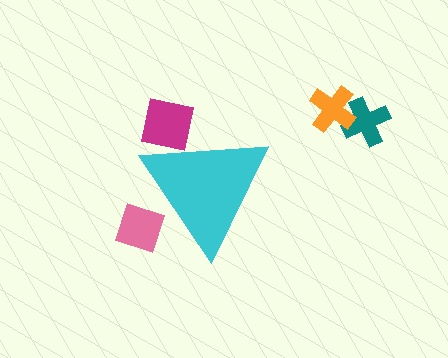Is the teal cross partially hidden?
No, the teal cross is fully visible.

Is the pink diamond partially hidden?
Yes, the pink diamond is partially hidden behind the cyan triangle.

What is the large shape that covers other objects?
A cyan triangle.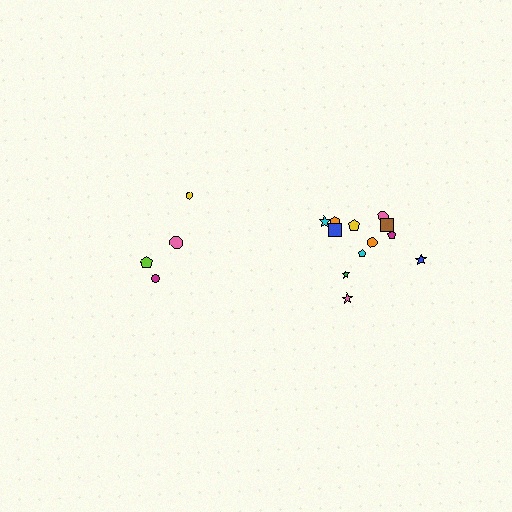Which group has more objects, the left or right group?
The right group.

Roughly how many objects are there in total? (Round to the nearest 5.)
Roughly 15 objects in total.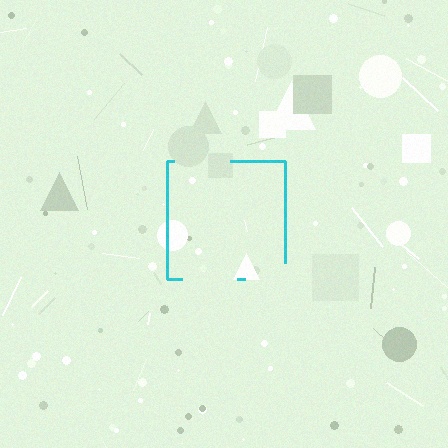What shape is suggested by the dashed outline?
The dashed outline suggests a square.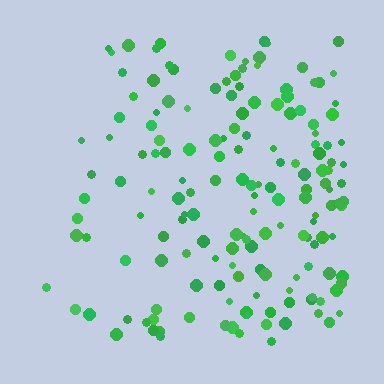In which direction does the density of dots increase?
From left to right, with the right side densest.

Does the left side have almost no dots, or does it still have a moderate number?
Still a moderate number, just noticeably fewer than the right.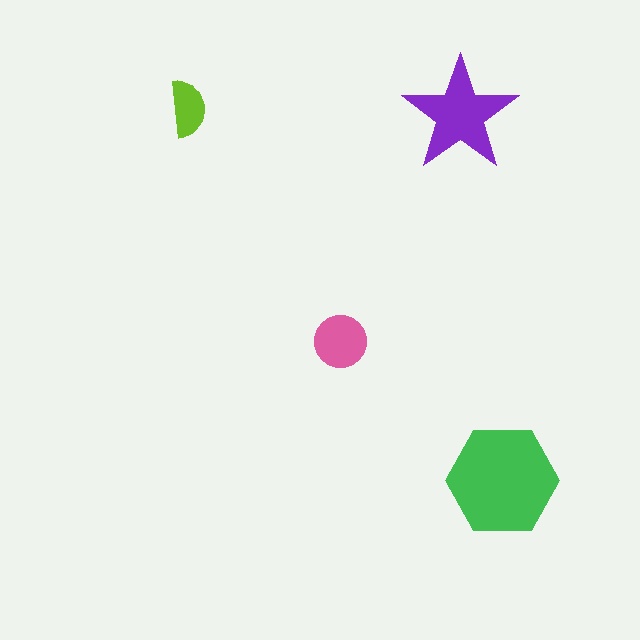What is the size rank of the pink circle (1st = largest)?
3rd.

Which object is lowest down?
The green hexagon is bottommost.